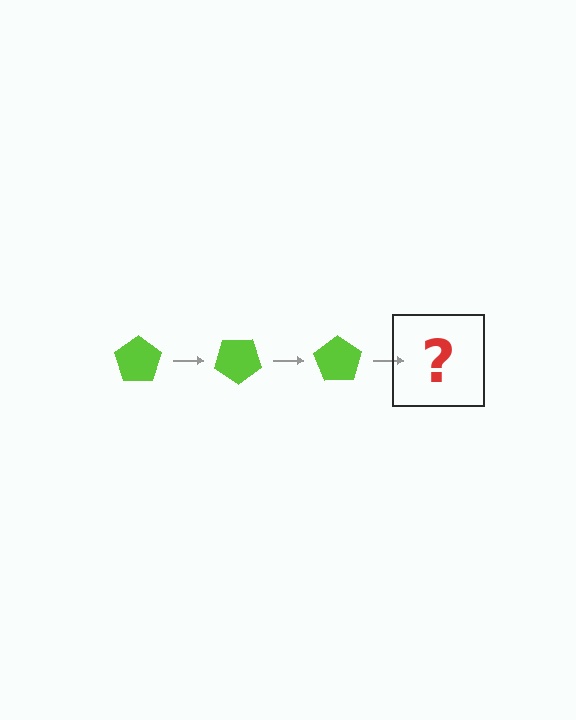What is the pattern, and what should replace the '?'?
The pattern is that the pentagon rotates 35 degrees each step. The '?' should be a lime pentagon rotated 105 degrees.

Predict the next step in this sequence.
The next step is a lime pentagon rotated 105 degrees.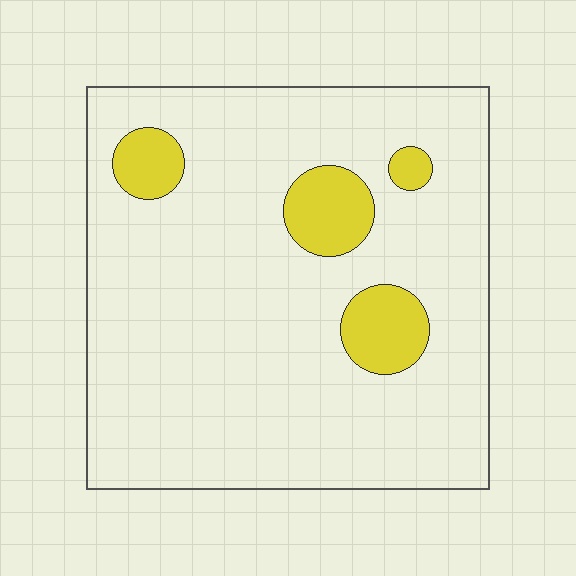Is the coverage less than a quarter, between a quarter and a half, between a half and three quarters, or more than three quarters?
Less than a quarter.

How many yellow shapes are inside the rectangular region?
4.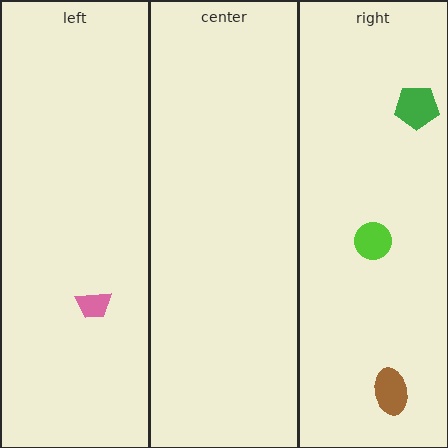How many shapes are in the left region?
1.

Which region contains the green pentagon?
The right region.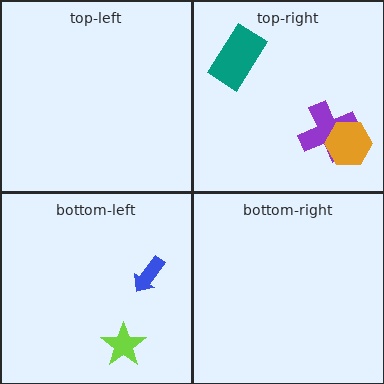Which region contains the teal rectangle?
The top-right region.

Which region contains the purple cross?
The top-right region.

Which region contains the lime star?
The bottom-left region.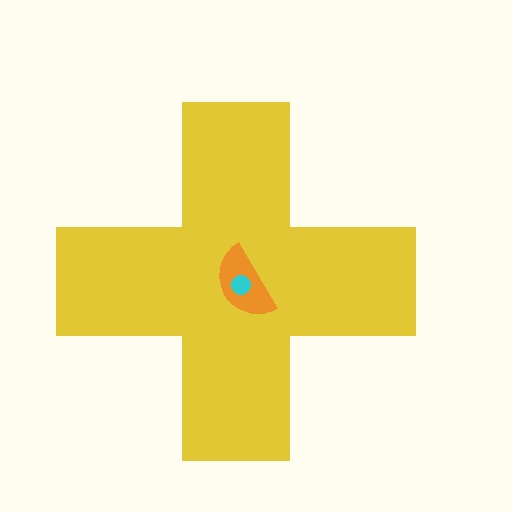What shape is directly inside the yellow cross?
The orange semicircle.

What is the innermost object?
The cyan circle.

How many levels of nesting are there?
3.